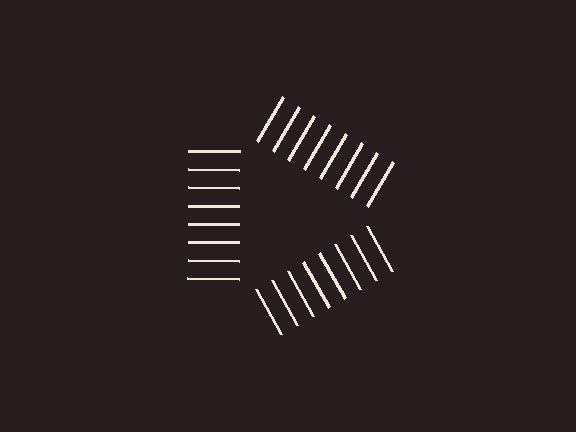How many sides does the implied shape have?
3 sides — the line-ends trace a triangle.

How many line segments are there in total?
24 — 8 along each of the 3 edges.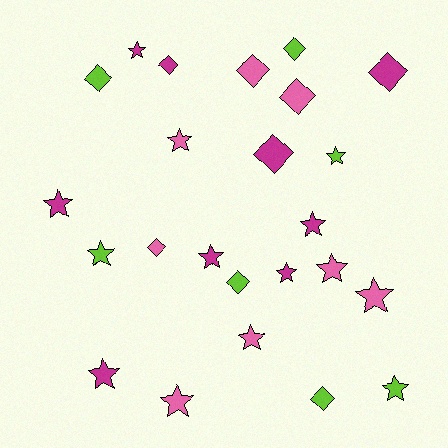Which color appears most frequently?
Magenta, with 9 objects.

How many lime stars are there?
There are 3 lime stars.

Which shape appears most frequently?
Star, with 14 objects.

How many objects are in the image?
There are 24 objects.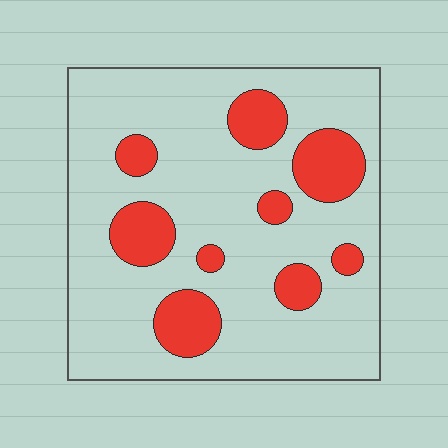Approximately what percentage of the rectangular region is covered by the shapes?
Approximately 20%.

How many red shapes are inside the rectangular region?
9.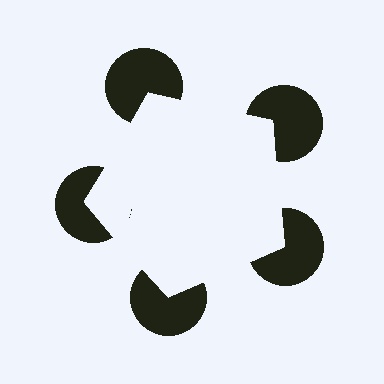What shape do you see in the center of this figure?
An illusory pentagon — its edges are inferred from the aligned wedge cuts in the pac-man discs, not physically drawn.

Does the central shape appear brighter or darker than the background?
It typically appears slightly brighter than the background, even though no actual brightness change is drawn.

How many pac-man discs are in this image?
There are 5 — one at each vertex of the illusory pentagon.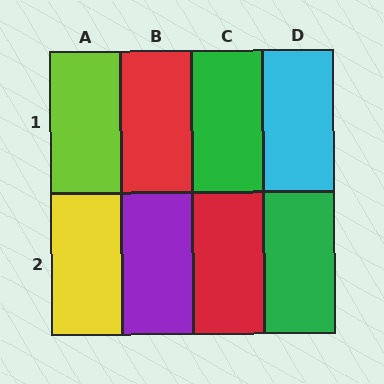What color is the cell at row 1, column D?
Cyan.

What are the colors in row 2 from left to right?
Yellow, purple, red, green.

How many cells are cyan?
1 cell is cyan.